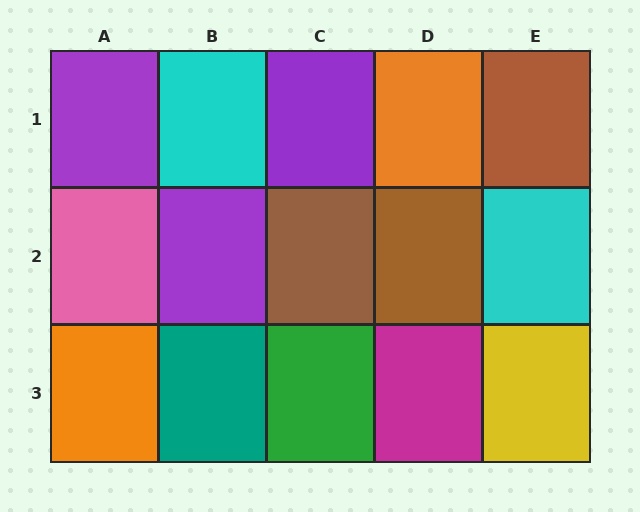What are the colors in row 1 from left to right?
Purple, cyan, purple, orange, brown.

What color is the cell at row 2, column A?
Pink.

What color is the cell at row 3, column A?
Orange.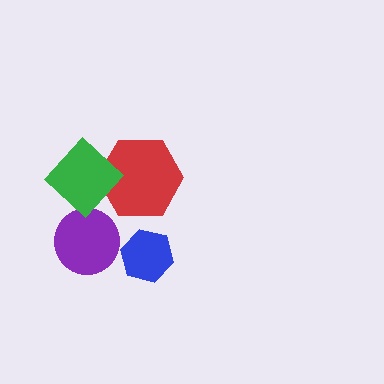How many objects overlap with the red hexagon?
1 object overlaps with the red hexagon.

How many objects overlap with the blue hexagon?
0 objects overlap with the blue hexagon.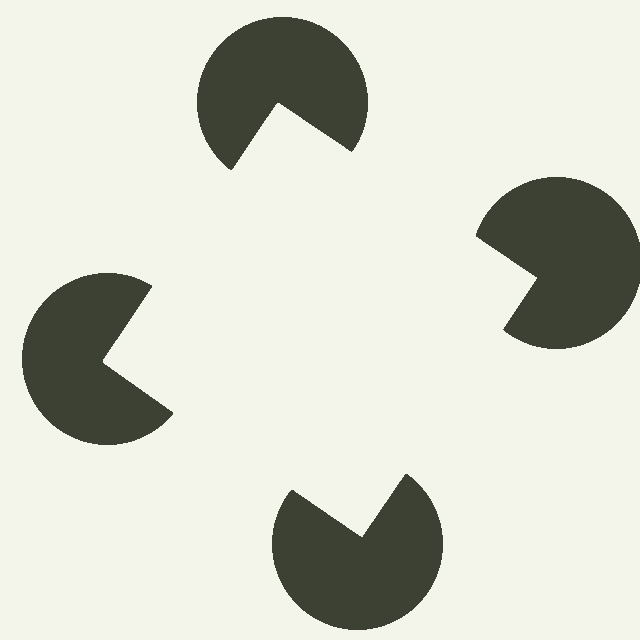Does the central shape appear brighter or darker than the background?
It typically appears slightly brighter than the background, even though no actual brightness change is drawn.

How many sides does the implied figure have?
4 sides.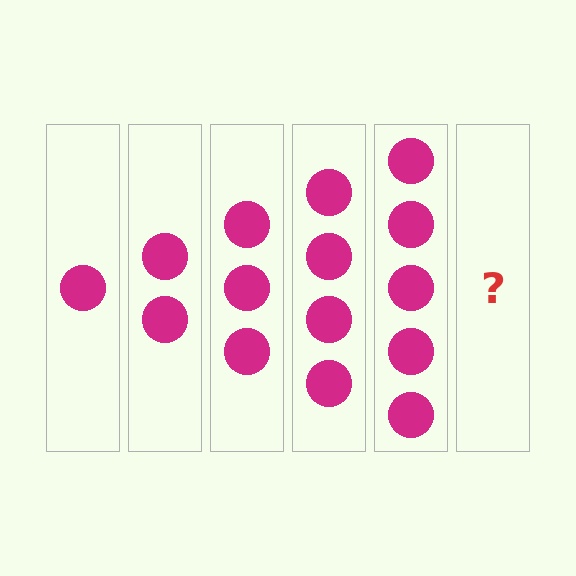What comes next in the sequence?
The next element should be 6 circles.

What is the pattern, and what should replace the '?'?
The pattern is that each step adds one more circle. The '?' should be 6 circles.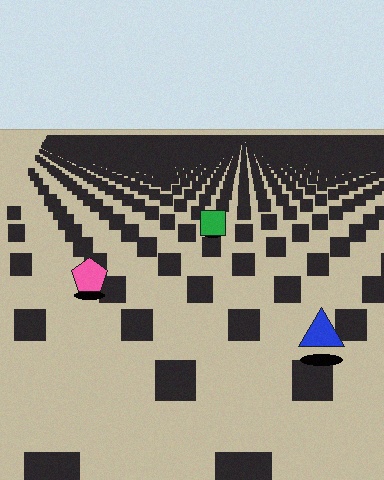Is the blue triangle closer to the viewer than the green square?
Yes. The blue triangle is closer — you can tell from the texture gradient: the ground texture is coarser near it.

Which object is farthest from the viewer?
The green square is farthest from the viewer. It appears smaller and the ground texture around it is denser.